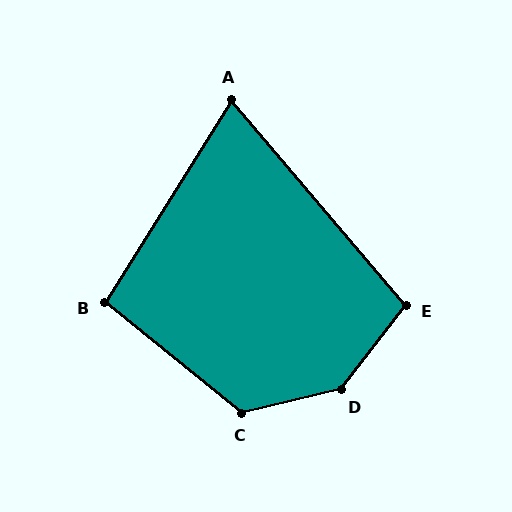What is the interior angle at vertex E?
Approximately 102 degrees (obtuse).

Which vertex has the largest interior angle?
D, at approximately 142 degrees.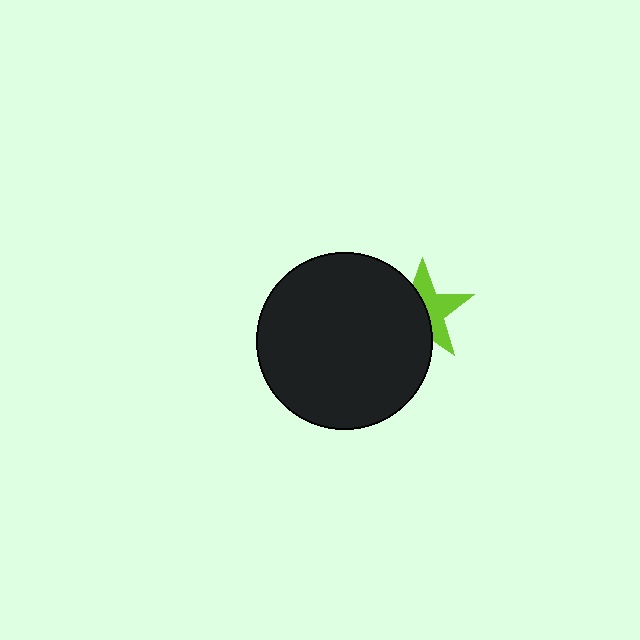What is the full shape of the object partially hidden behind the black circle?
The partially hidden object is a lime star.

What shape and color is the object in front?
The object in front is a black circle.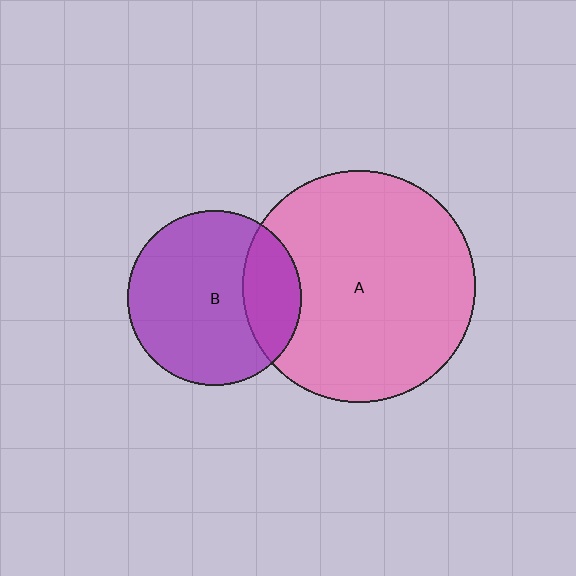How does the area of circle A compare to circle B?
Approximately 1.8 times.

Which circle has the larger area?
Circle A (pink).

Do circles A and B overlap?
Yes.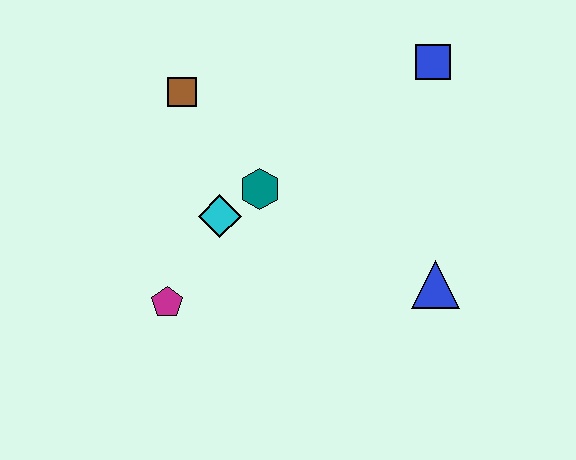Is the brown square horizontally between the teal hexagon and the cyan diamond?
No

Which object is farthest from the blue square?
The magenta pentagon is farthest from the blue square.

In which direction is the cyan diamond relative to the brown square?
The cyan diamond is below the brown square.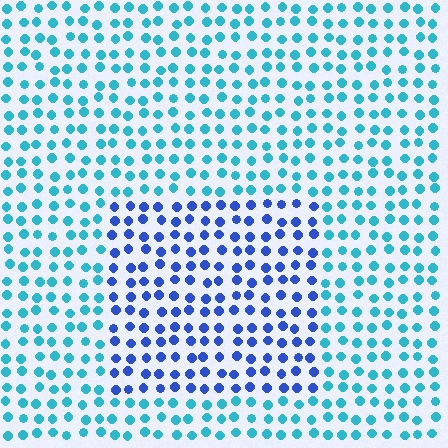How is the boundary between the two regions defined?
The boundary is defined purely by a slight shift in hue (about 41 degrees). Spacing, size, and orientation are identical on both sides.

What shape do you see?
I see a rectangle.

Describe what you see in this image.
The image is filled with small cyan elements in a uniform arrangement. A rectangle-shaped region is visible where the elements are tinted to a slightly different hue, forming a subtle color boundary.